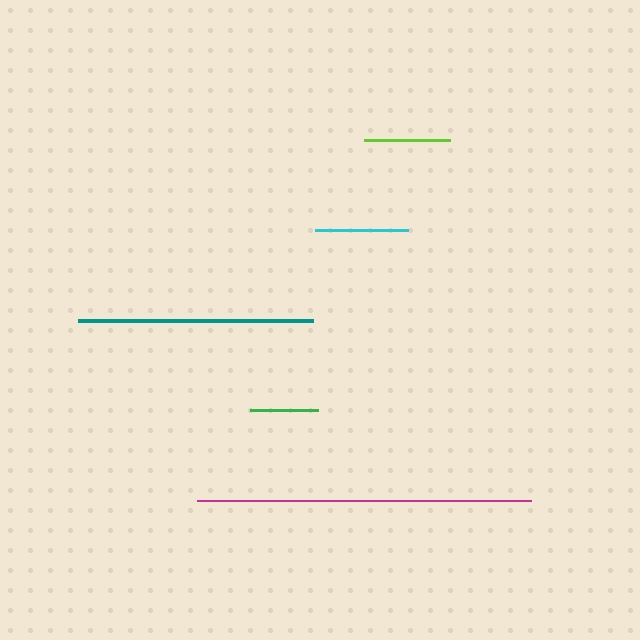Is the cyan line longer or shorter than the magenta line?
The magenta line is longer than the cyan line.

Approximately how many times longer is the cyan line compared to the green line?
The cyan line is approximately 1.4 times the length of the green line.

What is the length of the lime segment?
The lime segment is approximately 85 pixels long.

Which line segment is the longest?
The magenta line is the longest at approximately 334 pixels.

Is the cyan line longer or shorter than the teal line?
The teal line is longer than the cyan line.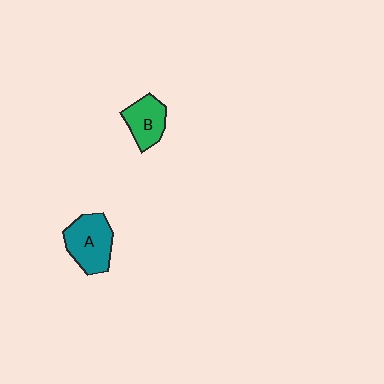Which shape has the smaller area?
Shape B (green).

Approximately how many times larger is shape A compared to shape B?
Approximately 1.4 times.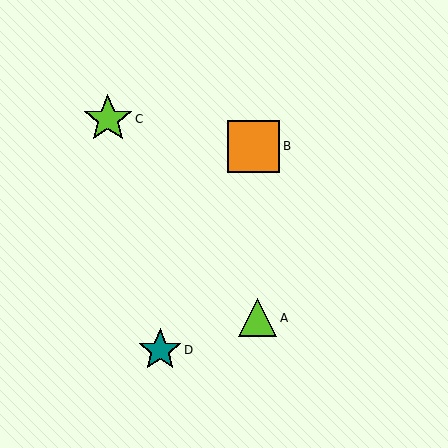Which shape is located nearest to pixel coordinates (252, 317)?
The lime triangle (labeled A) at (258, 318) is nearest to that location.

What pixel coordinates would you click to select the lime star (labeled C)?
Click at (108, 119) to select the lime star C.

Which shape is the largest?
The orange square (labeled B) is the largest.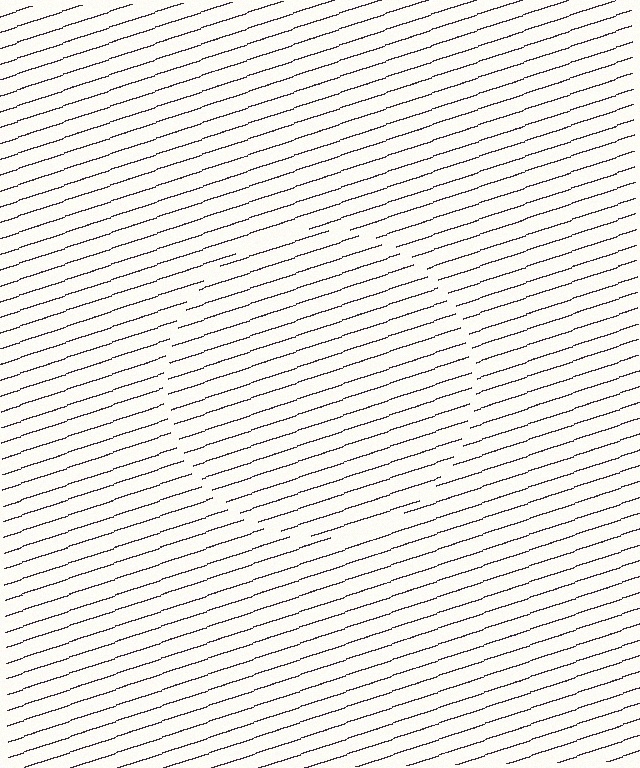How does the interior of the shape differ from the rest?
The interior of the shape contains the same grating, shifted by half a period — the contour is defined by the phase discontinuity where line-ends from the inner and outer gratings abut.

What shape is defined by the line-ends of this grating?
An illusory circle. The interior of the shape contains the same grating, shifted by half a period — the contour is defined by the phase discontinuity where line-ends from the inner and outer gratings abut.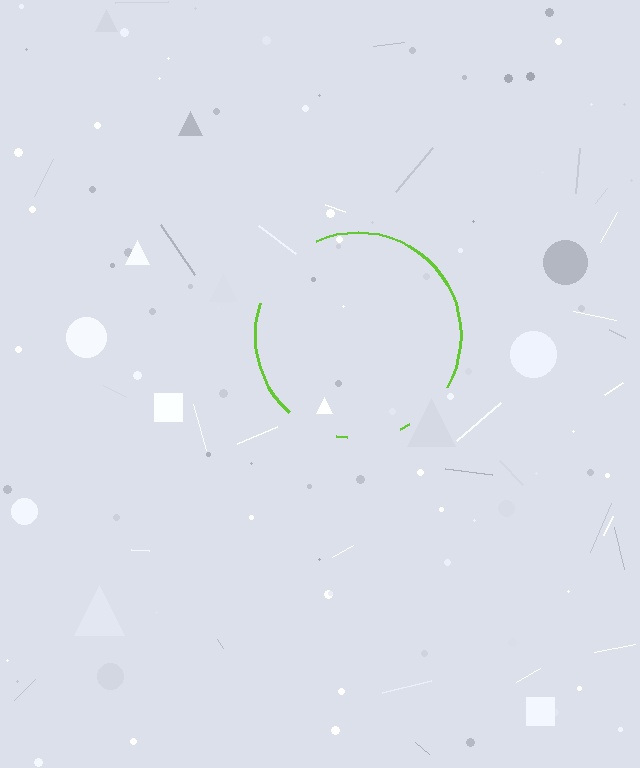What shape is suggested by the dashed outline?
The dashed outline suggests a circle.